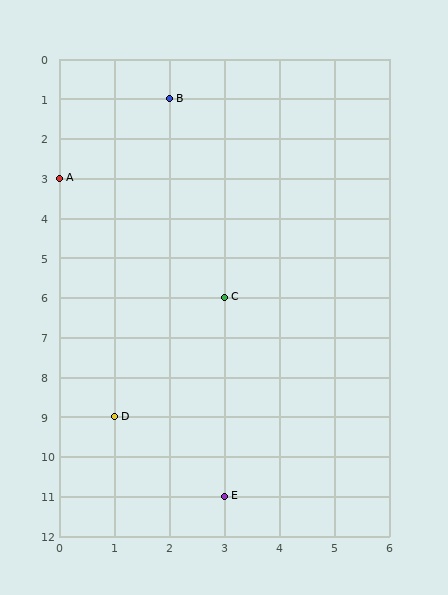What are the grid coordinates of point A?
Point A is at grid coordinates (0, 3).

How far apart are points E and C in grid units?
Points E and C are 5 rows apart.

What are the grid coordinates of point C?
Point C is at grid coordinates (3, 6).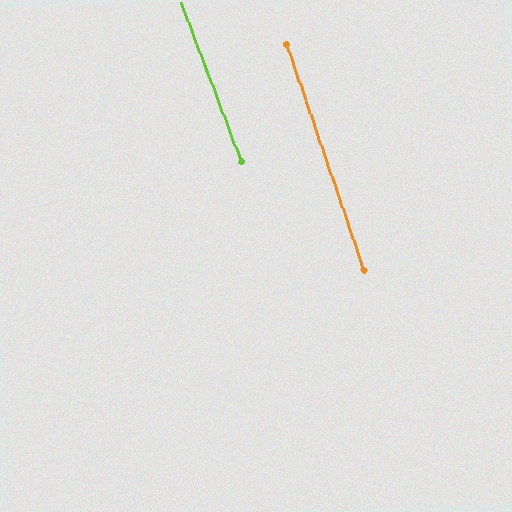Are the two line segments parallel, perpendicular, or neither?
Parallel — their directions differ by only 1.4°.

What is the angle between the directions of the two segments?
Approximately 1 degree.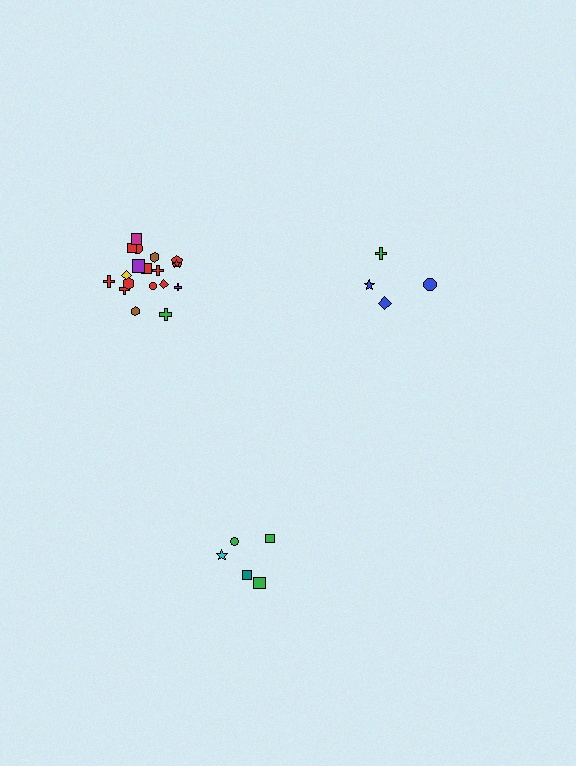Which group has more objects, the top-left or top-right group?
The top-left group.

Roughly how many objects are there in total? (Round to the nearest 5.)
Roughly 25 objects in total.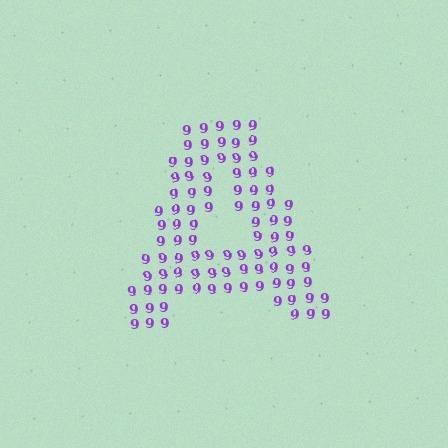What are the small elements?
The small elements are digit 9's.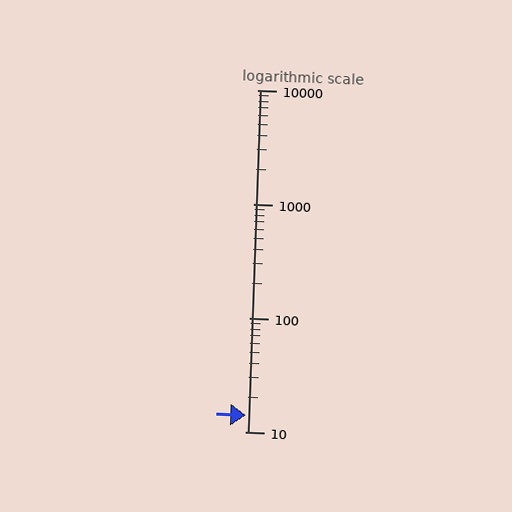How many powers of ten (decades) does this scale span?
The scale spans 3 decades, from 10 to 10000.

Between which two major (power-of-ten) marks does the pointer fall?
The pointer is between 10 and 100.